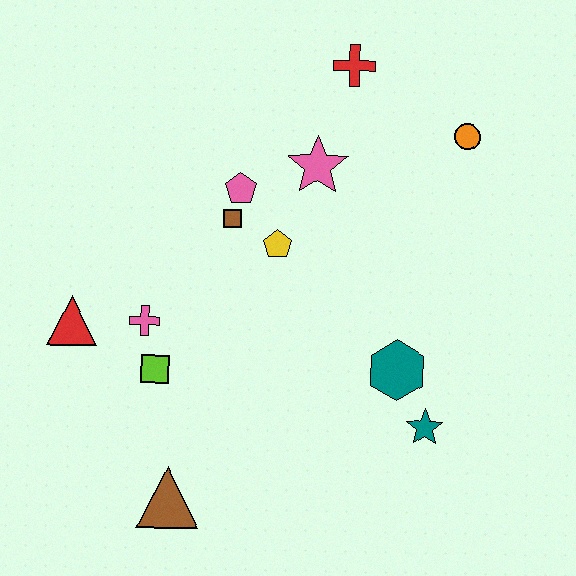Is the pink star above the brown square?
Yes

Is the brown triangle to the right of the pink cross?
Yes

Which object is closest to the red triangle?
The pink cross is closest to the red triangle.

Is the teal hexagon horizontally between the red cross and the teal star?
Yes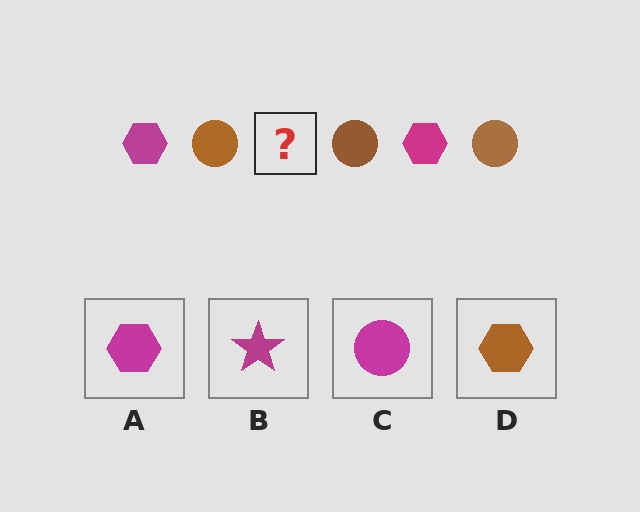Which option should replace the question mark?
Option A.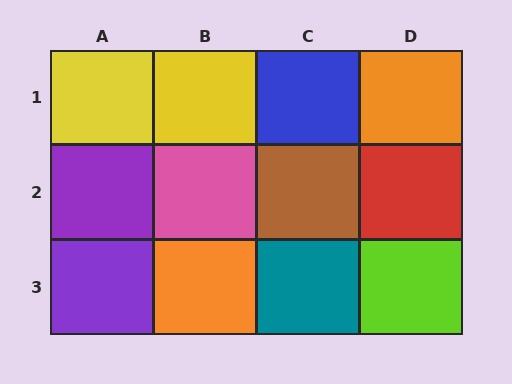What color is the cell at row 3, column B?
Orange.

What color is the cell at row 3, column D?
Lime.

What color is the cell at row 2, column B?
Pink.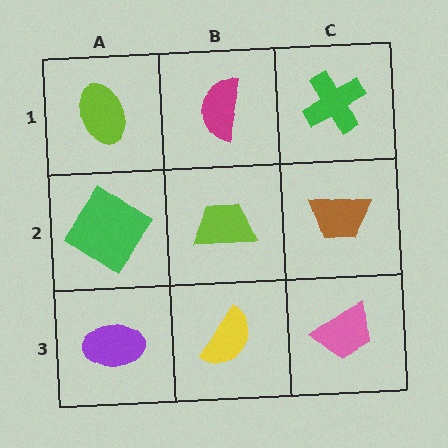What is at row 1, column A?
A lime ellipse.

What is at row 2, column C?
A brown trapezoid.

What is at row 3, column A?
A purple ellipse.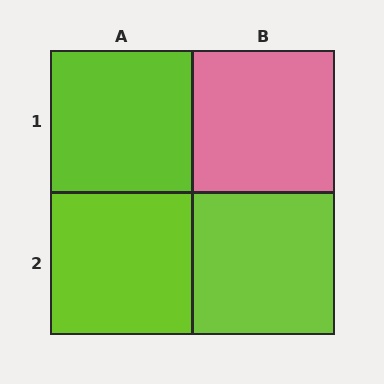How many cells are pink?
1 cell is pink.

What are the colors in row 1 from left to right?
Lime, pink.